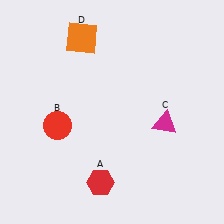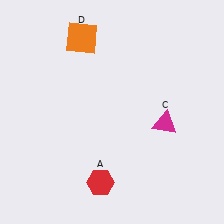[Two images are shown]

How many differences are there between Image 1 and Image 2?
There is 1 difference between the two images.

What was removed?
The red circle (B) was removed in Image 2.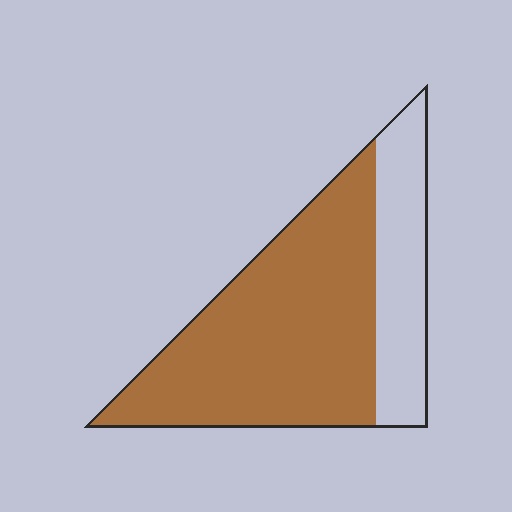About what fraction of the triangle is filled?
About three quarters (3/4).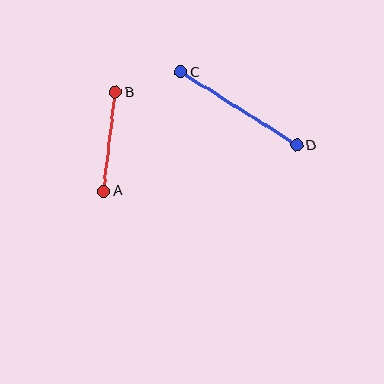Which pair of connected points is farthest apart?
Points C and D are farthest apart.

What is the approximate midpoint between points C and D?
The midpoint is at approximately (239, 109) pixels.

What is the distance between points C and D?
The distance is approximately 137 pixels.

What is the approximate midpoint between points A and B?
The midpoint is at approximately (110, 142) pixels.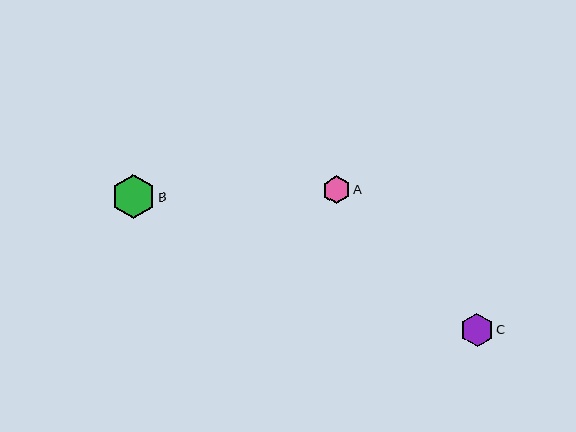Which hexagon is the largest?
Hexagon B is the largest with a size of approximately 44 pixels.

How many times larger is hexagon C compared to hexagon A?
Hexagon C is approximately 1.2 times the size of hexagon A.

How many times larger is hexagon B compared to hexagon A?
Hexagon B is approximately 1.6 times the size of hexagon A.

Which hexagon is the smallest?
Hexagon A is the smallest with a size of approximately 28 pixels.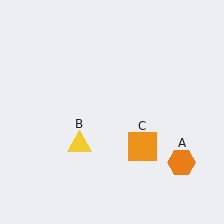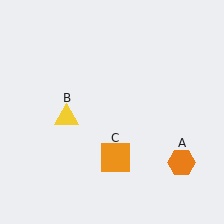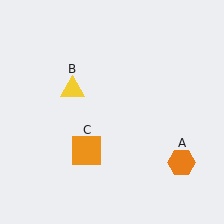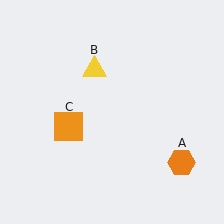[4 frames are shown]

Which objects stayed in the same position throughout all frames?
Orange hexagon (object A) remained stationary.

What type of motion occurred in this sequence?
The yellow triangle (object B), orange square (object C) rotated clockwise around the center of the scene.